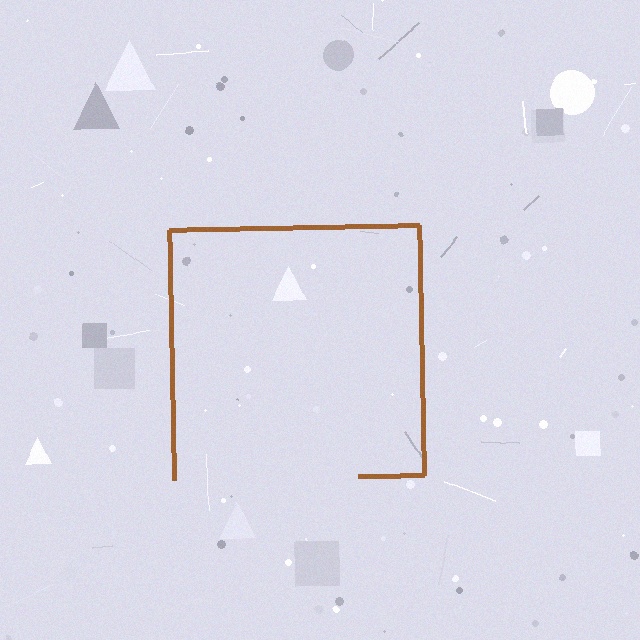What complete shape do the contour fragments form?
The contour fragments form a square.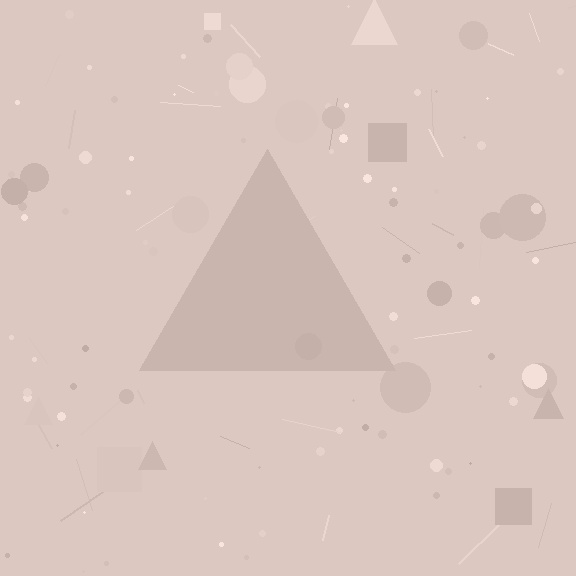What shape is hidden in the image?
A triangle is hidden in the image.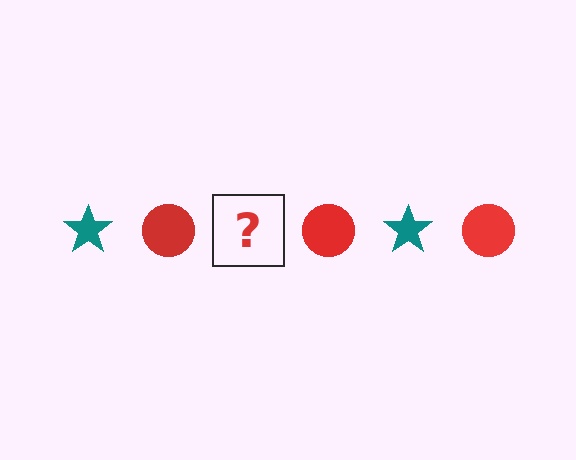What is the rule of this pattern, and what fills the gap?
The rule is that the pattern alternates between teal star and red circle. The gap should be filled with a teal star.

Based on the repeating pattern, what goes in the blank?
The blank should be a teal star.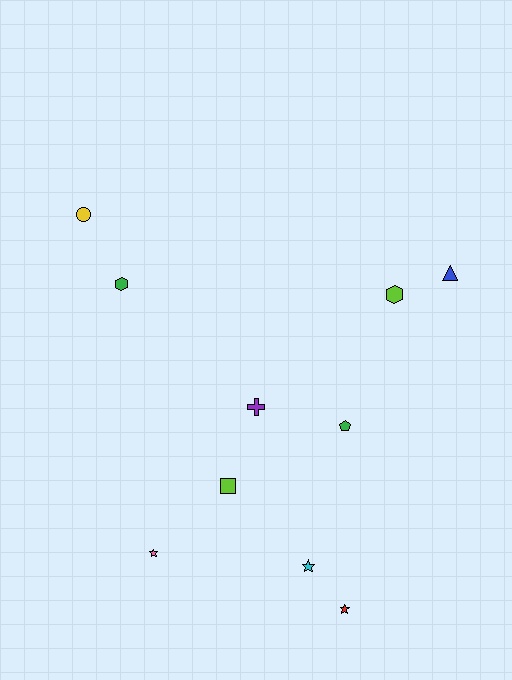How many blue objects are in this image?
There is 1 blue object.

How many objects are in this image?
There are 10 objects.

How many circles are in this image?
There is 1 circle.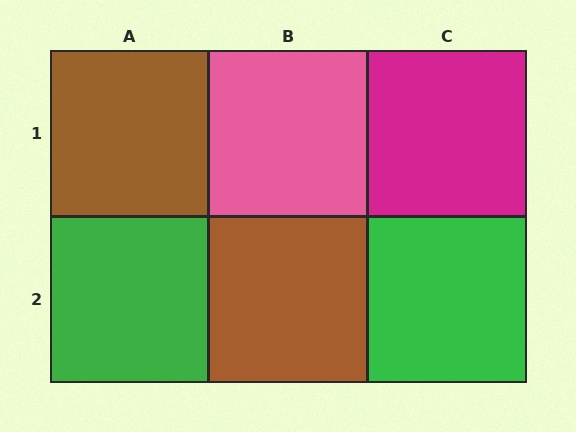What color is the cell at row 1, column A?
Brown.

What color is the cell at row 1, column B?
Pink.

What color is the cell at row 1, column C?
Magenta.